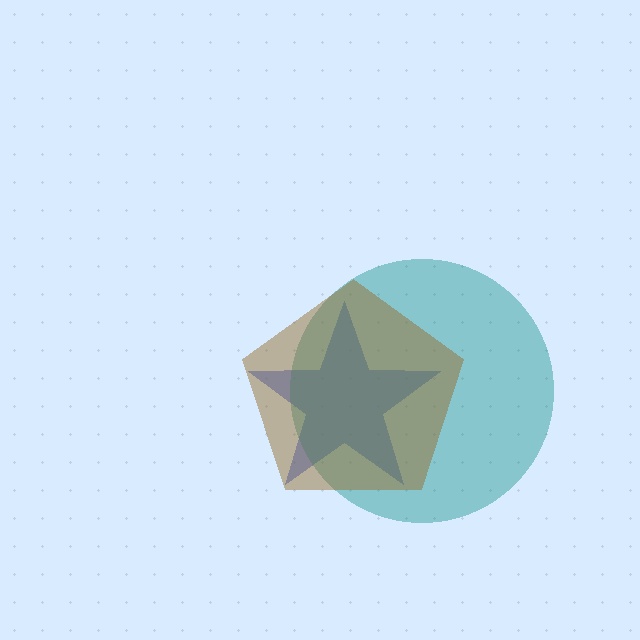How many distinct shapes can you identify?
There are 3 distinct shapes: a blue star, a teal circle, a brown pentagon.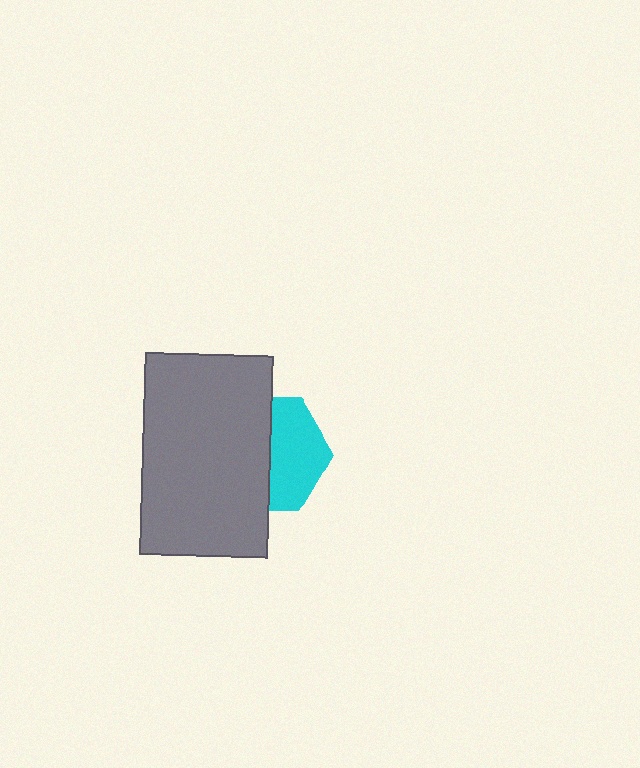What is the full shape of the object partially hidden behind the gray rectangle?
The partially hidden object is a cyan hexagon.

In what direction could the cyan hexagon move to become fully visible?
The cyan hexagon could move right. That would shift it out from behind the gray rectangle entirely.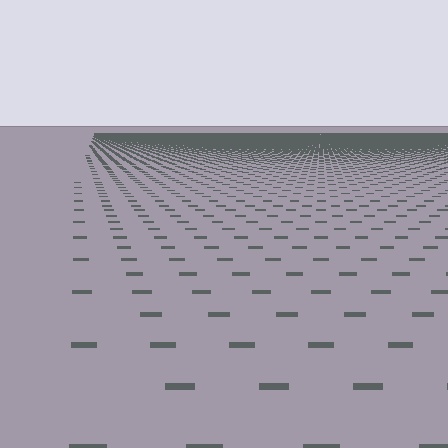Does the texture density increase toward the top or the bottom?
Density increases toward the top.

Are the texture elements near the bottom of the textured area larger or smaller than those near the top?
Larger. Near the bottom, elements are closer to the viewer and appear at a bigger on-screen size.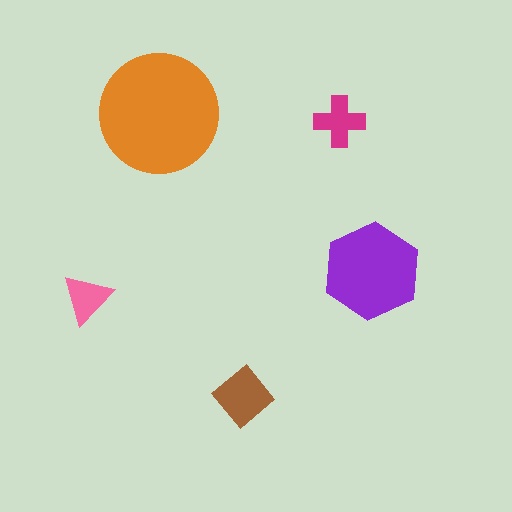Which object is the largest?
The orange circle.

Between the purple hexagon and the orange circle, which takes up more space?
The orange circle.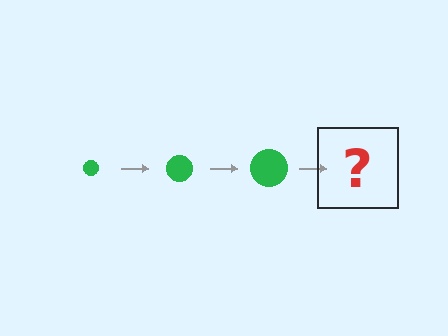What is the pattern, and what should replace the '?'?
The pattern is that the circle gets progressively larger each step. The '?' should be a green circle, larger than the previous one.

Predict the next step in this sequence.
The next step is a green circle, larger than the previous one.